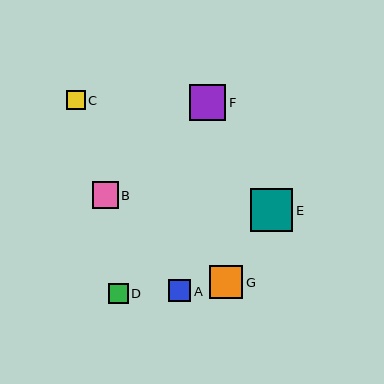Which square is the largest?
Square E is the largest with a size of approximately 42 pixels.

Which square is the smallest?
Square C is the smallest with a size of approximately 19 pixels.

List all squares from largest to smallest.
From largest to smallest: E, F, G, B, A, D, C.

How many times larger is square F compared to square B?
Square F is approximately 1.4 times the size of square B.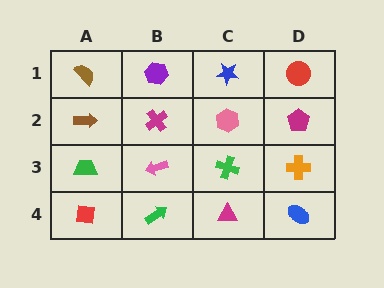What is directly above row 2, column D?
A red circle.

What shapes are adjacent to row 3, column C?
A pink hexagon (row 2, column C), a magenta triangle (row 4, column C), a pink arrow (row 3, column B), an orange cross (row 3, column D).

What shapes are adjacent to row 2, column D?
A red circle (row 1, column D), an orange cross (row 3, column D), a pink hexagon (row 2, column C).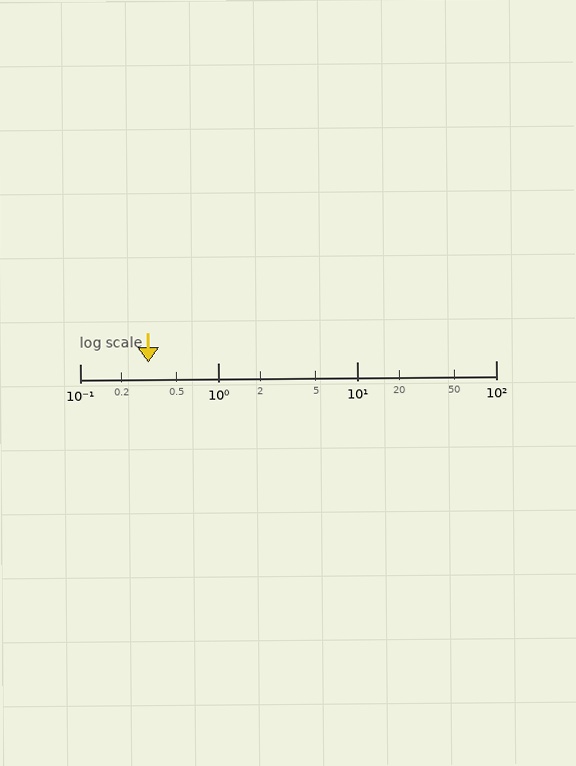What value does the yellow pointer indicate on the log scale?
The pointer indicates approximately 0.31.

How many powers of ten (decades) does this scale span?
The scale spans 3 decades, from 0.1 to 100.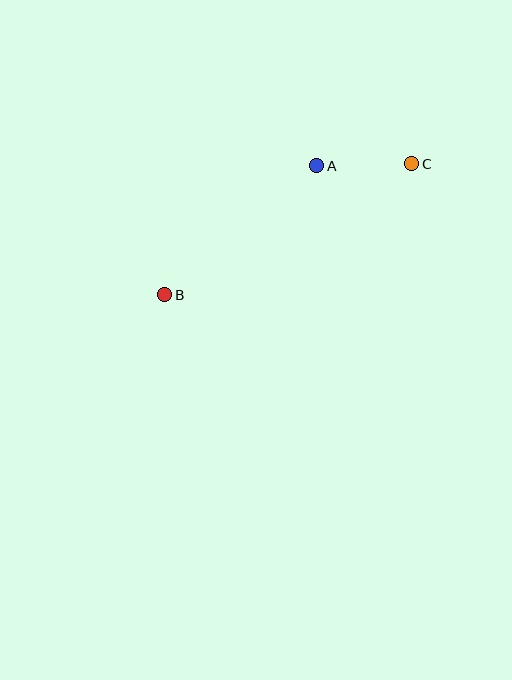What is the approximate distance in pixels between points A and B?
The distance between A and B is approximately 199 pixels.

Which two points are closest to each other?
Points A and C are closest to each other.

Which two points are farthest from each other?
Points B and C are farthest from each other.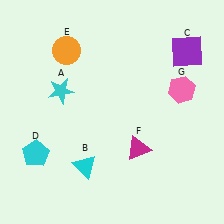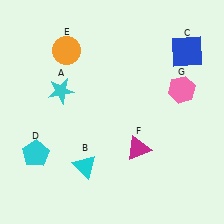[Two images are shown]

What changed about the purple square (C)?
In Image 1, C is purple. In Image 2, it changed to blue.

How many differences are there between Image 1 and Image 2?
There is 1 difference between the two images.